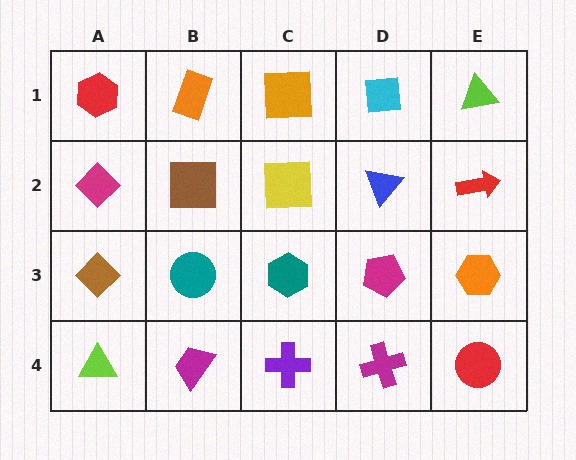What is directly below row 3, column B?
A magenta trapezoid.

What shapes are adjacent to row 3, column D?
A blue triangle (row 2, column D), a magenta cross (row 4, column D), a teal hexagon (row 3, column C), an orange hexagon (row 3, column E).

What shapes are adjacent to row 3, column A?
A magenta diamond (row 2, column A), a lime triangle (row 4, column A), a teal circle (row 3, column B).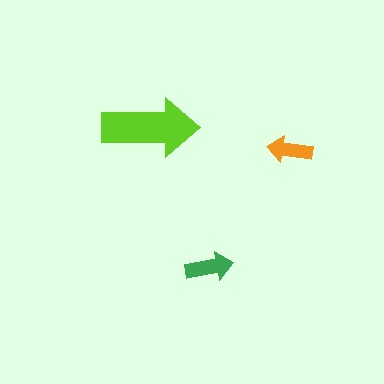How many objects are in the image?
There are 3 objects in the image.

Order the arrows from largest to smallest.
the lime one, the green one, the orange one.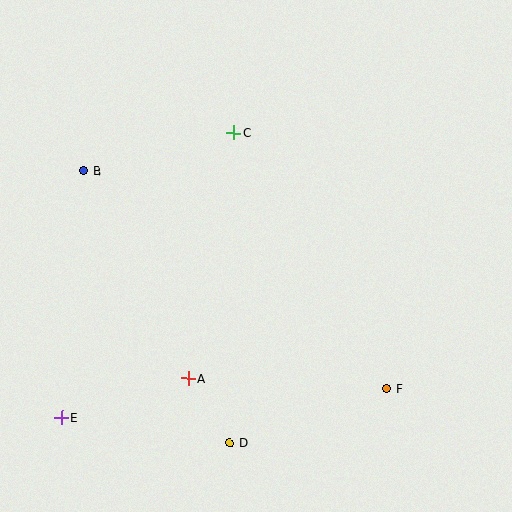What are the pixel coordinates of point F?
Point F is at (387, 389).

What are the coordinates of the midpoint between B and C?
The midpoint between B and C is at (159, 152).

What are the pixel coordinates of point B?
Point B is at (84, 171).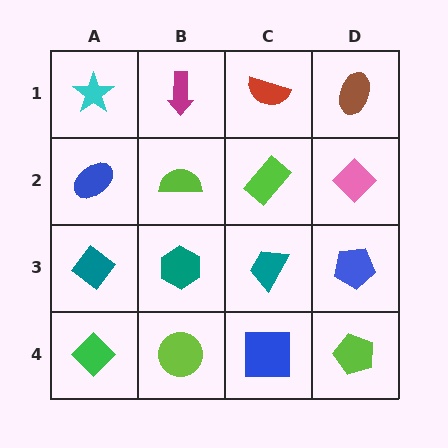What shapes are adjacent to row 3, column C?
A lime rectangle (row 2, column C), a blue square (row 4, column C), a teal hexagon (row 3, column B), a blue pentagon (row 3, column D).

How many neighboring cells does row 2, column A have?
3.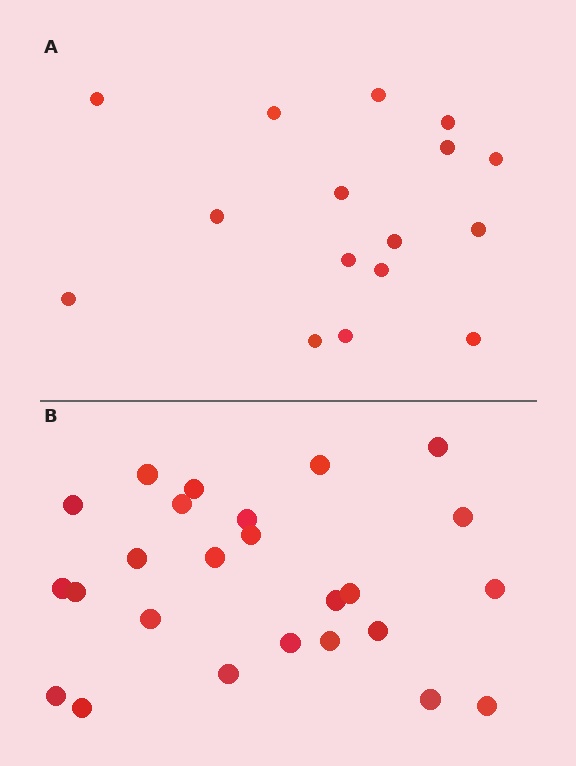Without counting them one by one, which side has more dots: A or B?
Region B (the bottom region) has more dots.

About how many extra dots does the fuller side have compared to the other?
Region B has roughly 8 or so more dots than region A.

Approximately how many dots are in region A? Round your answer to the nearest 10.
About 20 dots. (The exact count is 16, which rounds to 20.)